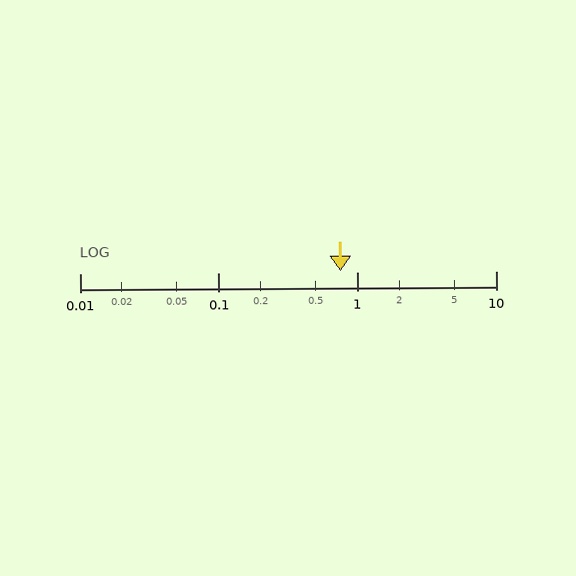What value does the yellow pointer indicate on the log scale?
The pointer indicates approximately 0.76.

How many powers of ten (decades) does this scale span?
The scale spans 3 decades, from 0.01 to 10.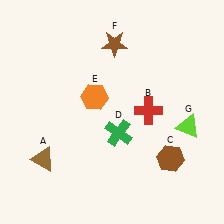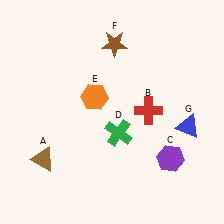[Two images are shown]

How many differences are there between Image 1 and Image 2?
There are 2 differences between the two images.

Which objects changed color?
C changed from brown to purple. G changed from lime to blue.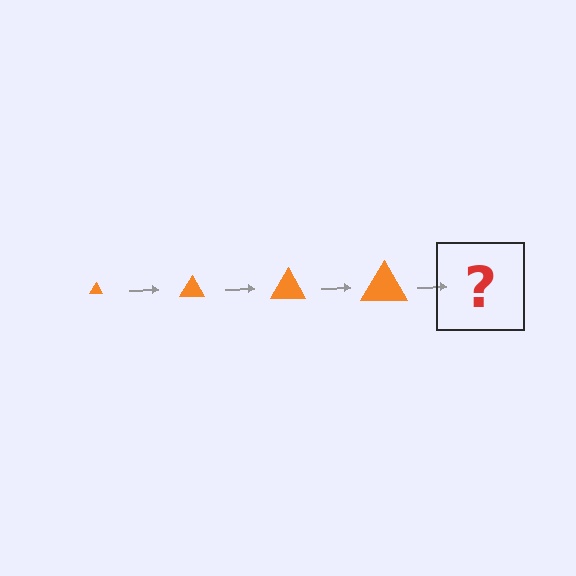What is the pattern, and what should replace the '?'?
The pattern is that the triangle gets progressively larger each step. The '?' should be an orange triangle, larger than the previous one.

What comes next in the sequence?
The next element should be an orange triangle, larger than the previous one.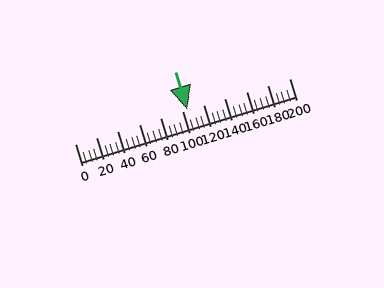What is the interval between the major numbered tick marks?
The major tick marks are spaced 20 units apart.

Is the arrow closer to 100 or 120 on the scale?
The arrow is closer to 100.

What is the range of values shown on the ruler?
The ruler shows values from 0 to 200.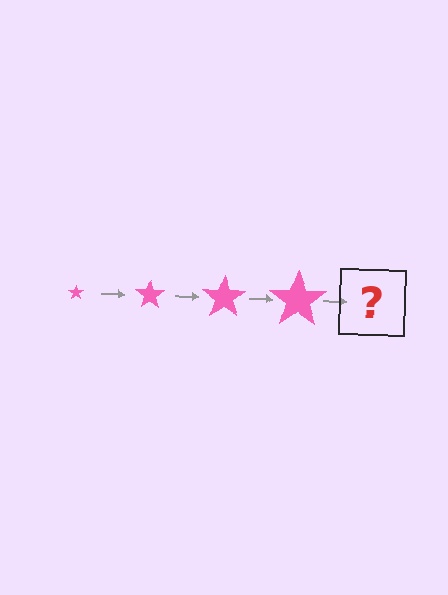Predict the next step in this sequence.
The next step is a pink star, larger than the previous one.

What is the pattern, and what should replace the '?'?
The pattern is that the star gets progressively larger each step. The '?' should be a pink star, larger than the previous one.